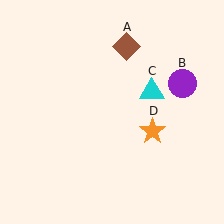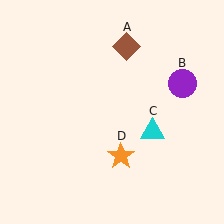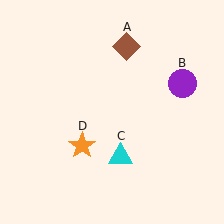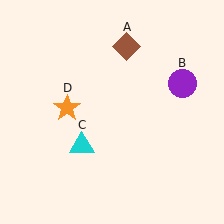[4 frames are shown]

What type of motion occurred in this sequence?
The cyan triangle (object C), orange star (object D) rotated clockwise around the center of the scene.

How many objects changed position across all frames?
2 objects changed position: cyan triangle (object C), orange star (object D).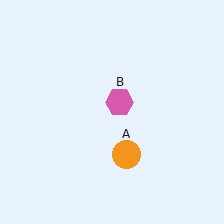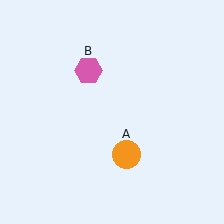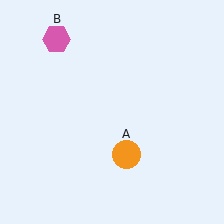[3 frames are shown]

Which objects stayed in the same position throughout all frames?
Orange circle (object A) remained stationary.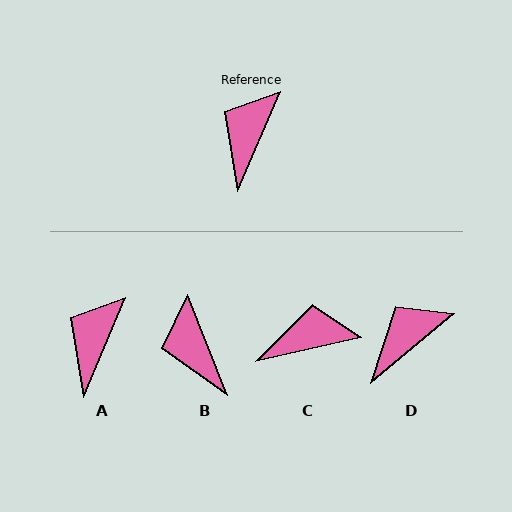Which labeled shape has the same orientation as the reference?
A.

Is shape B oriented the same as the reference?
No, it is off by about 45 degrees.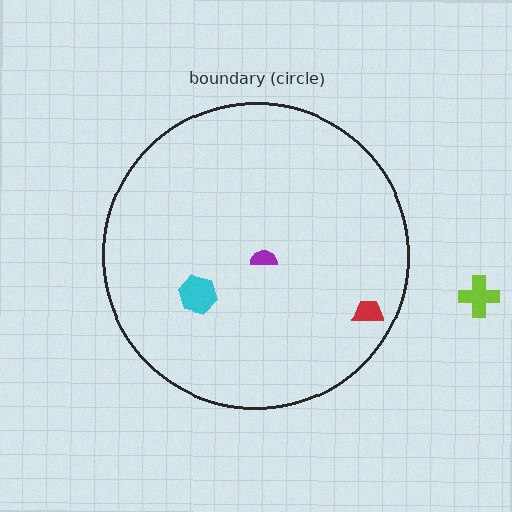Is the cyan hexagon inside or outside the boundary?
Inside.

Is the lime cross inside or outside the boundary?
Outside.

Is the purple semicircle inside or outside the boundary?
Inside.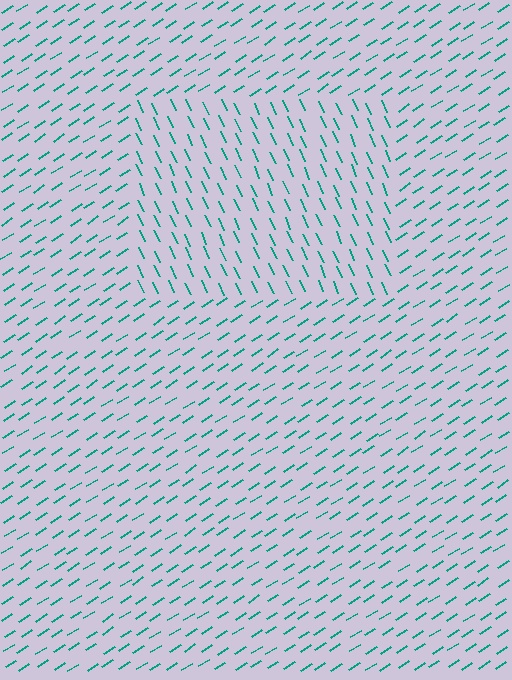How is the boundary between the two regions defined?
The boundary is defined purely by a change in line orientation (approximately 82 degrees difference). All lines are the same color and thickness.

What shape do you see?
I see a rectangle.